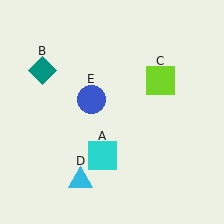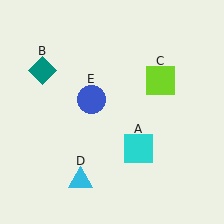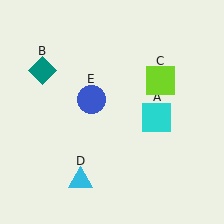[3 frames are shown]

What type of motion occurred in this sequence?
The cyan square (object A) rotated counterclockwise around the center of the scene.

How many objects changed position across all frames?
1 object changed position: cyan square (object A).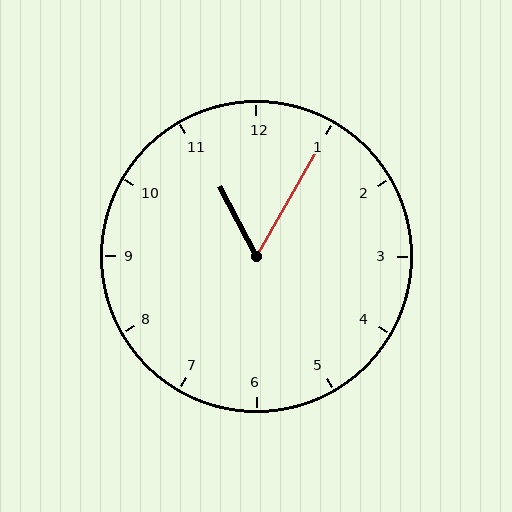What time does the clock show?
11:05.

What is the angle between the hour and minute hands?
Approximately 58 degrees.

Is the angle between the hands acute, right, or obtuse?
It is acute.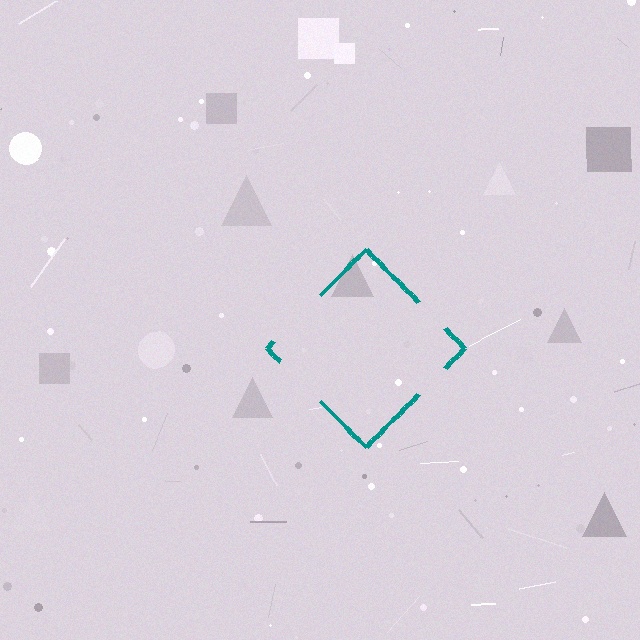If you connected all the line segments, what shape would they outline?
They would outline a diamond.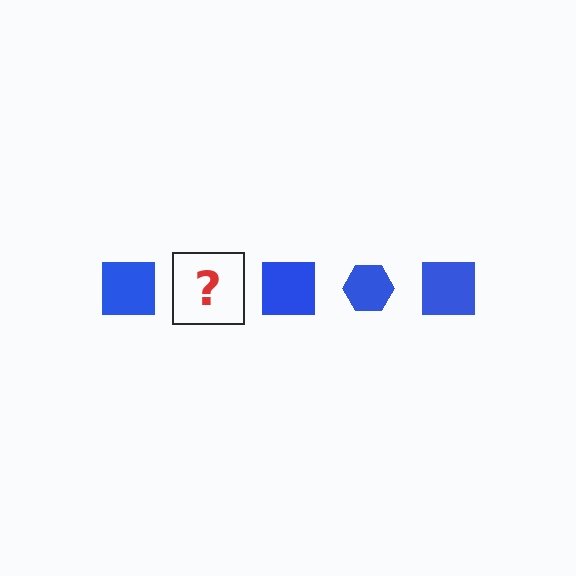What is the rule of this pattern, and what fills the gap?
The rule is that the pattern cycles through square, hexagon shapes in blue. The gap should be filled with a blue hexagon.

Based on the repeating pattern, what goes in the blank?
The blank should be a blue hexagon.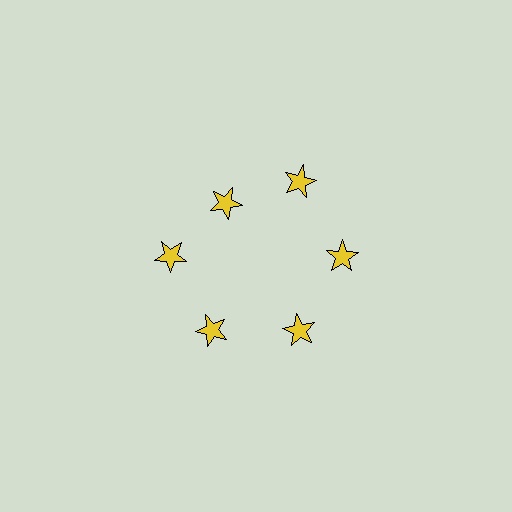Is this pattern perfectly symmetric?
No. The 6 yellow stars are arranged in a ring, but one element near the 11 o'clock position is pulled inward toward the center, breaking the 6-fold rotational symmetry.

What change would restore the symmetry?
The symmetry would be restored by moving it outward, back onto the ring so that all 6 stars sit at equal angles and equal distance from the center.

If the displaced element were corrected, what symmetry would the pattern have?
It would have 6-fold rotational symmetry — the pattern would map onto itself every 60 degrees.